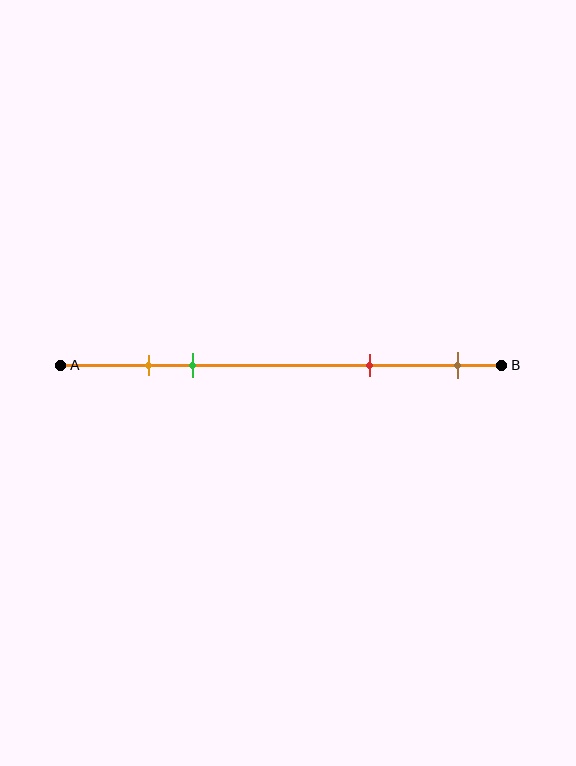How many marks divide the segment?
There are 4 marks dividing the segment.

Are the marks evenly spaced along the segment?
No, the marks are not evenly spaced.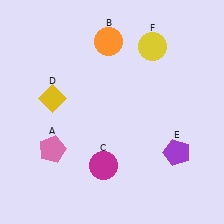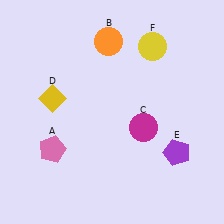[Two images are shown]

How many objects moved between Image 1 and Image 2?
1 object moved between the two images.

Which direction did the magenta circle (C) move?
The magenta circle (C) moved right.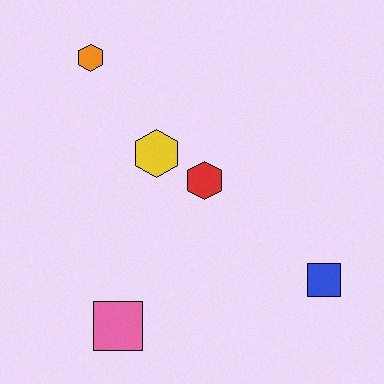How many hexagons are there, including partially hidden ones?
There are 3 hexagons.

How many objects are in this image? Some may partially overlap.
There are 5 objects.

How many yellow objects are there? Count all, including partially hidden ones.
There is 1 yellow object.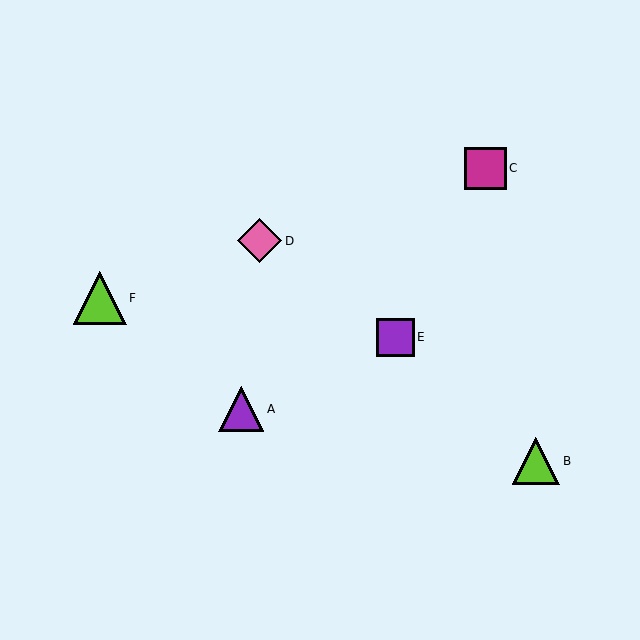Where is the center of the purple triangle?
The center of the purple triangle is at (241, 409).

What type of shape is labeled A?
Shape A is a purple triangle.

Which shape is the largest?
The lime triangle (labeled F) is the largest.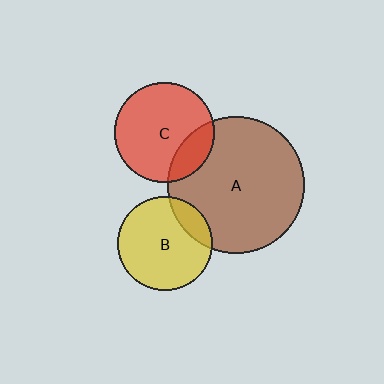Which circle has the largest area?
Circle A (brown).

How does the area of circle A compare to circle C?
Approximately 1.9 times.